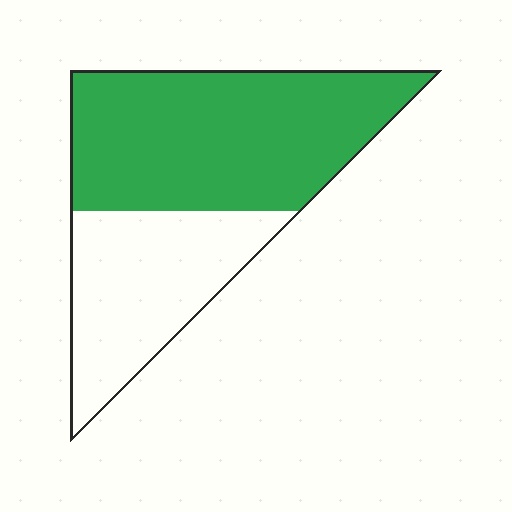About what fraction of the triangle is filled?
About five eighths (5/8).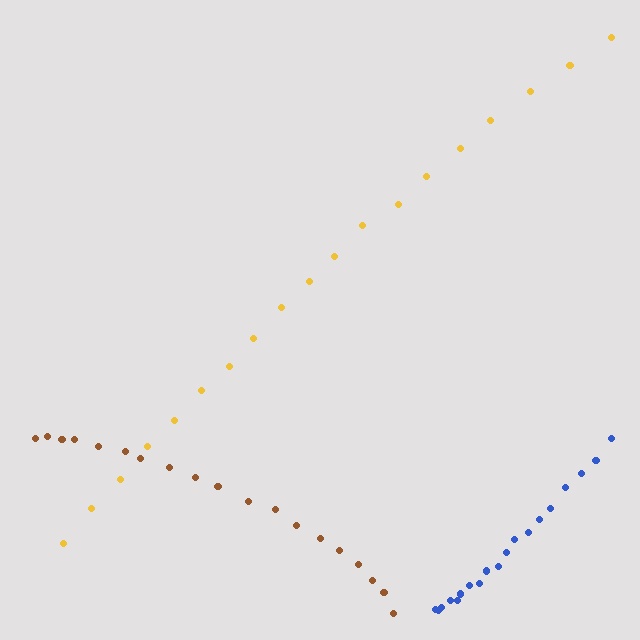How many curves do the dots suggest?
There are 3 distinct paths.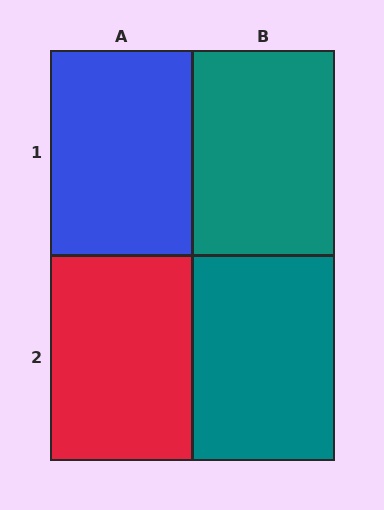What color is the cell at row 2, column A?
Red.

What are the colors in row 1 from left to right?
Blue, teal.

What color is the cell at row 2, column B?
Teal.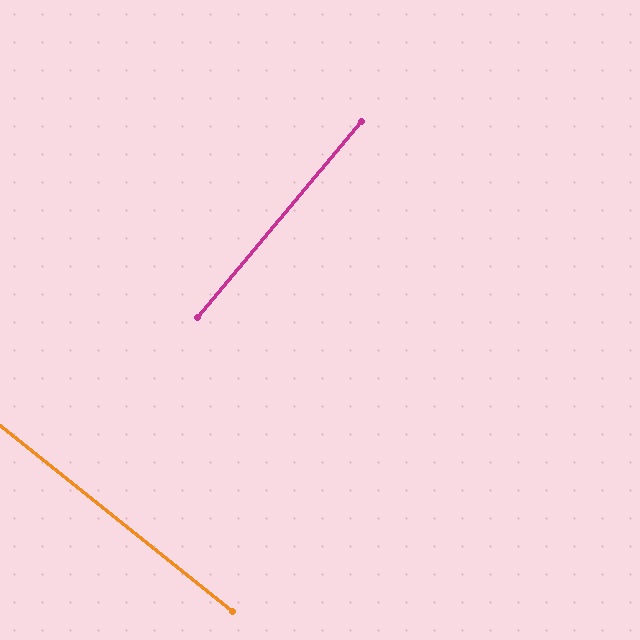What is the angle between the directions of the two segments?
Approximately 89 degrees.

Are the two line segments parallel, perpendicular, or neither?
Perpendicular — they meet at approximately 89°.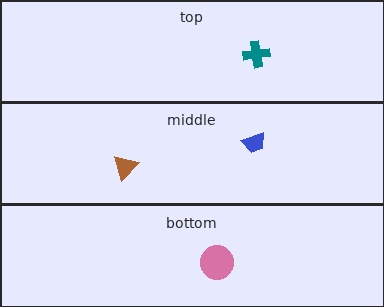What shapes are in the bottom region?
The pink circle.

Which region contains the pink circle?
The bottom region.